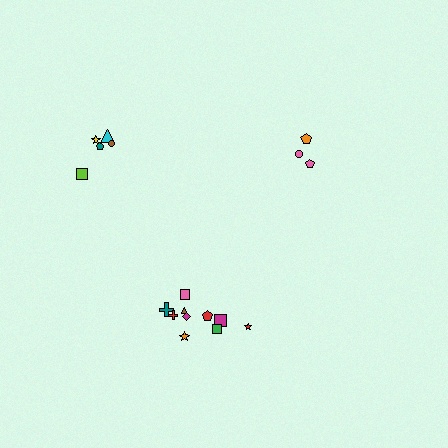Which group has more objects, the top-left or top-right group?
The top-left group.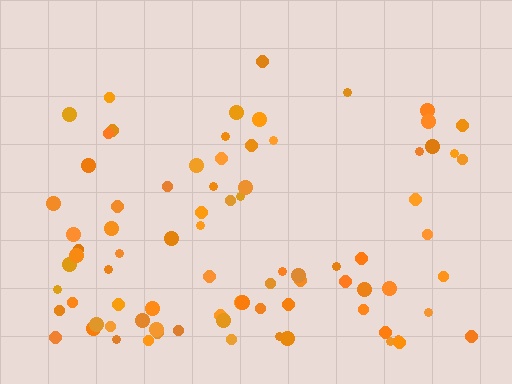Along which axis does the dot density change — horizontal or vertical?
Vertical.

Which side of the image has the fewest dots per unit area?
The top.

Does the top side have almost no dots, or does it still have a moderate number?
Still a moderate number, just noticeably fewer than the bottom.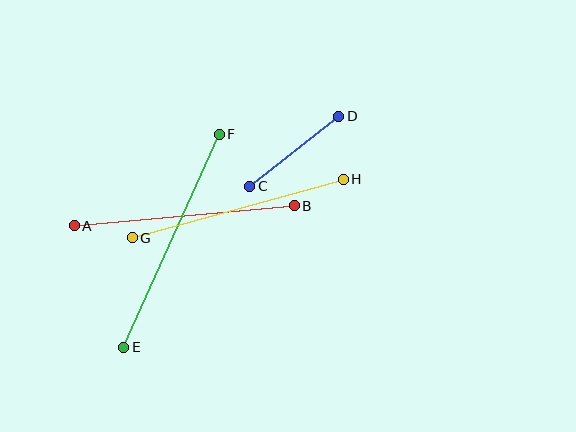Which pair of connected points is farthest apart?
Points E and F are farthest apart.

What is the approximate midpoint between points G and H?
The midpoint is at approximately (238, 209) pixels.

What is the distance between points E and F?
The distance is approximately 233 pixels.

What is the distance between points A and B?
The distance is approximately 221 pixels.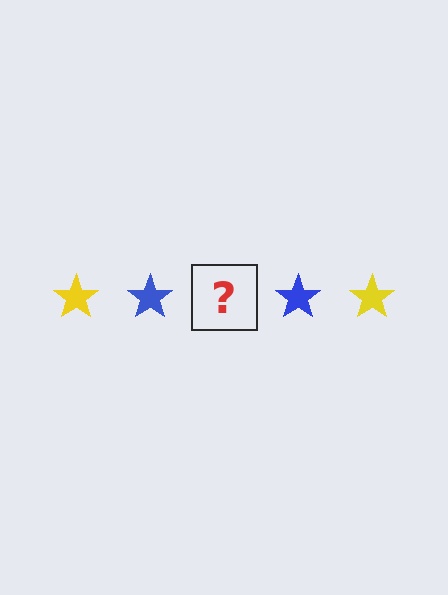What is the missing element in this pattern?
The missing element is a yellow star.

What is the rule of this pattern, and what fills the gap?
The rule is that the pattern cycles through yellow, blue stars. The gap should be filled with a yellow star.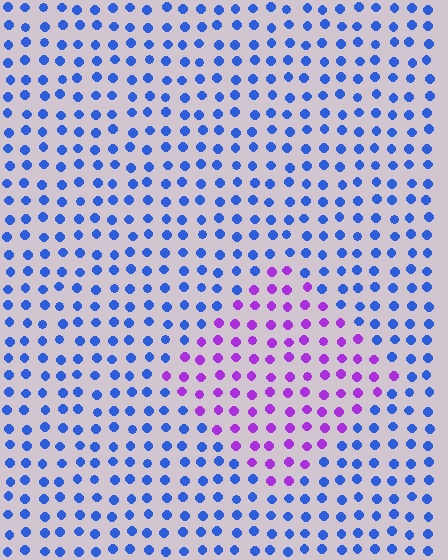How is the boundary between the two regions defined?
The boundary is defined purely by a slight shift in hue (about 60 degrees). Spacing, size, and orientation are identical on both sides.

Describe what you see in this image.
The image is filled with small blue elements in a uniform arrangement. A diamond-shaped region is visible where the elements are tinted to a slightly different hue, forming a subtle color boundary.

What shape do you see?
I see a diamond.